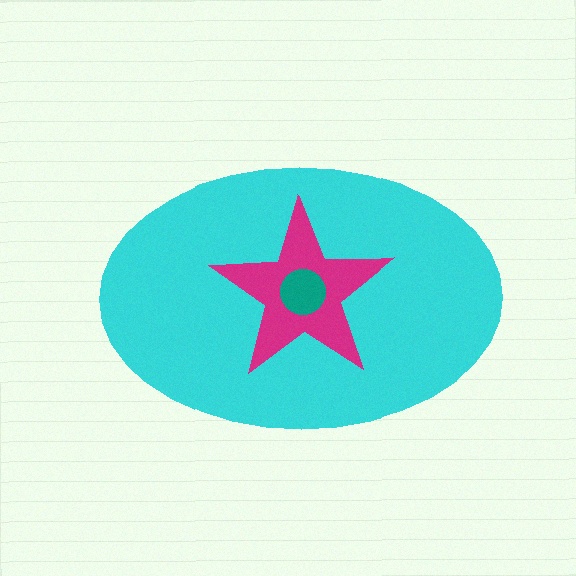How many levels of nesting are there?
3.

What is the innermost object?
The teal circle.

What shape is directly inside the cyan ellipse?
The magenta star.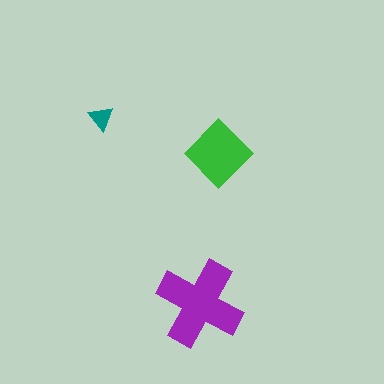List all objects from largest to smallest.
The purple cross, the green diamond, the teal triangle.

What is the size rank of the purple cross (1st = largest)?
1st.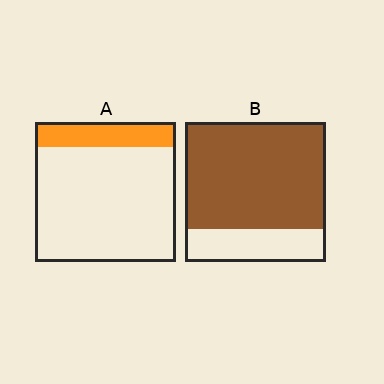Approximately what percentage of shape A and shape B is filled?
A is approximately 20% and B is approximately 75%.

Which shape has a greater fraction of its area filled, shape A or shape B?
Shape B.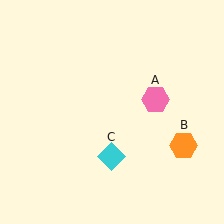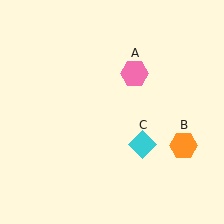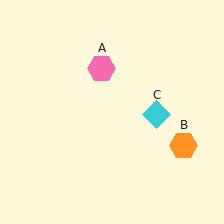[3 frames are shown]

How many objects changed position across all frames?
2 objects changed position: pink hexagon (object A), cyan diamond (object C).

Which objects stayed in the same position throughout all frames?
Orange hexagon (object B) remained stationary.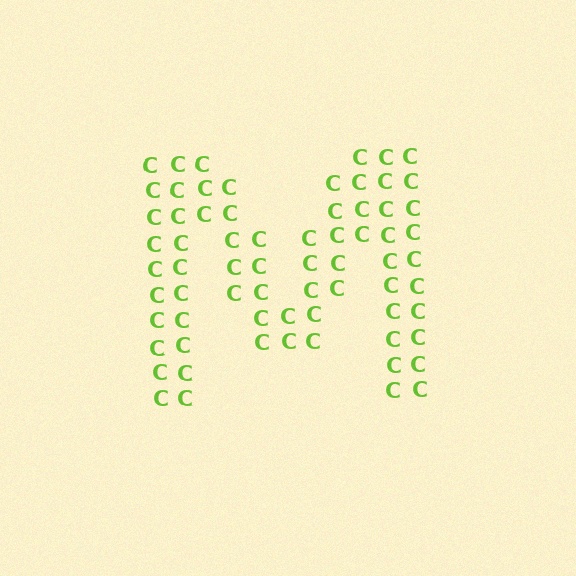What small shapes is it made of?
It is made of small letter C's.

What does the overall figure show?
The overall figure shows the letter M.